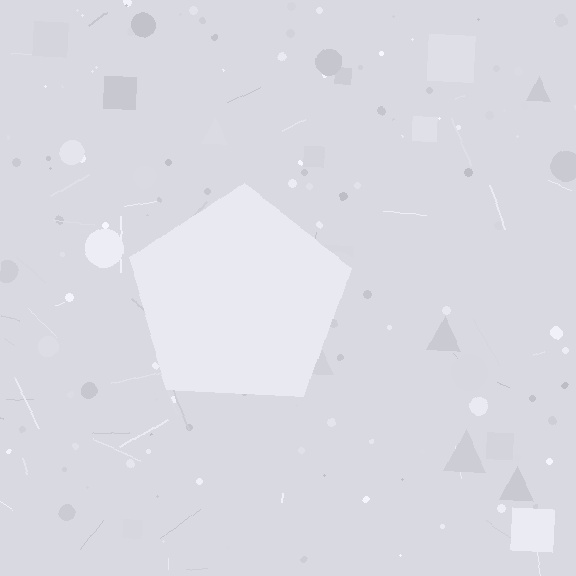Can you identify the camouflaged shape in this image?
The camouflaged shape is a pentagon.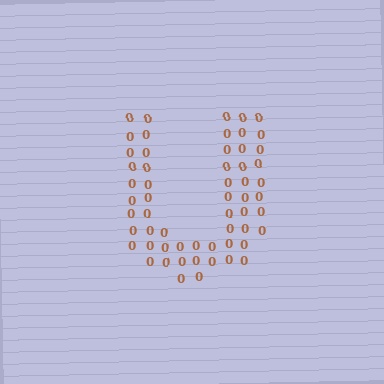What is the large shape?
The large shape is the letter U.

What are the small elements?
The small elements are digit 0's.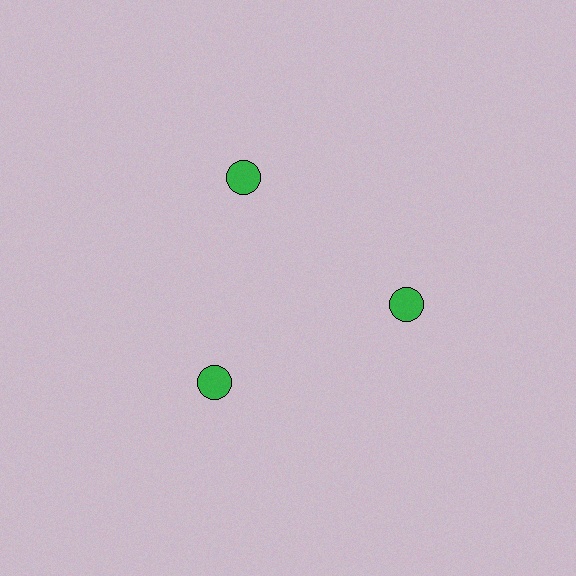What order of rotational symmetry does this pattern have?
This pattern has 3-fold rotational symmetry.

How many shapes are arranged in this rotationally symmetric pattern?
There are 3 shapes, arranged in 3 groups of 1.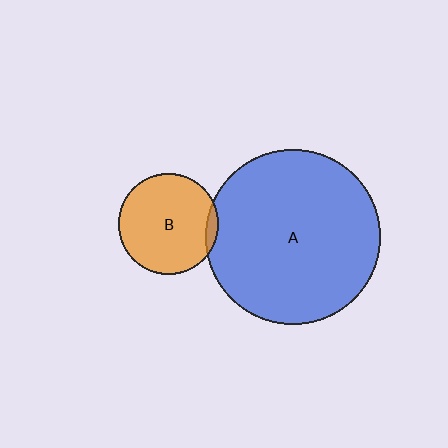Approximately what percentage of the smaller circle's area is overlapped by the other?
Approximately 5%.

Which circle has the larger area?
Circle A (blue).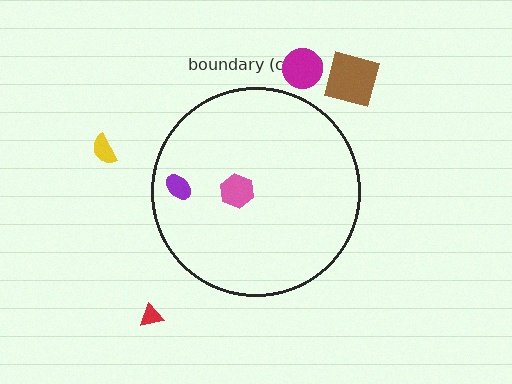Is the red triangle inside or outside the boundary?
Outside.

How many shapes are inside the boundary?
2 inside, 4 outside.